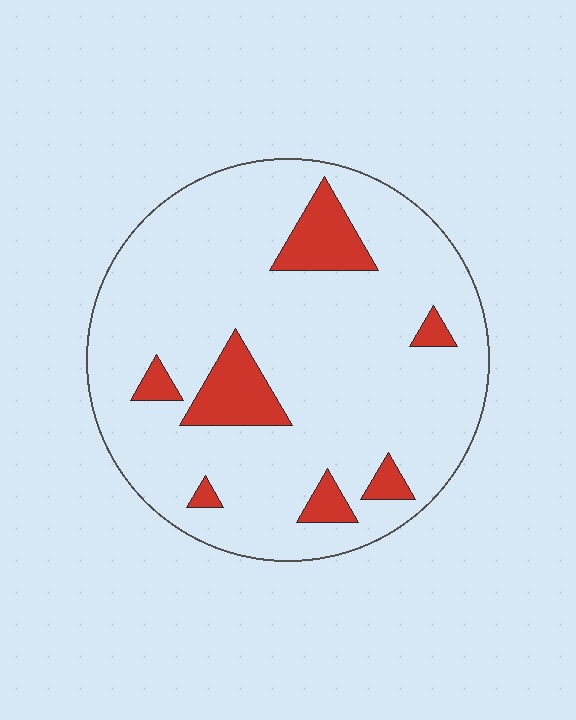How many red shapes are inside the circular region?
7.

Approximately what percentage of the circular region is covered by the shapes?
Approximately 15%.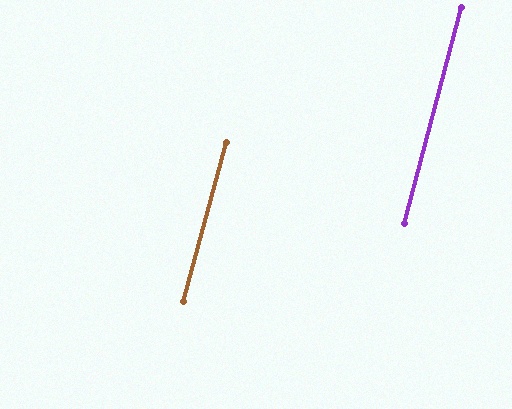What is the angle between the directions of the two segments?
Approximately 0 degrees.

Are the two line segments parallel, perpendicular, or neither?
Parallel — their directions differ by only 0.4°.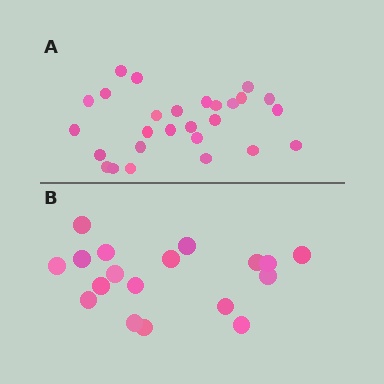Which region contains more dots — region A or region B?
Region A (the top region) has more dots.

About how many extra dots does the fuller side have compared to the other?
Region A has roughly 8 or so more dots than region B.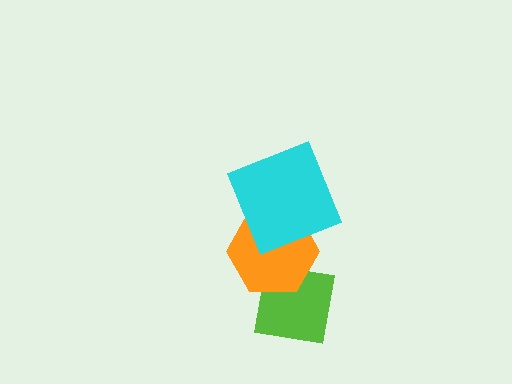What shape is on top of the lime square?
The orange hexagon is on top of the lime square.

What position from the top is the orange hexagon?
The orange hexagon is 2nd from the top.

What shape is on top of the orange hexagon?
The cyan square is on top of the orange hexagon.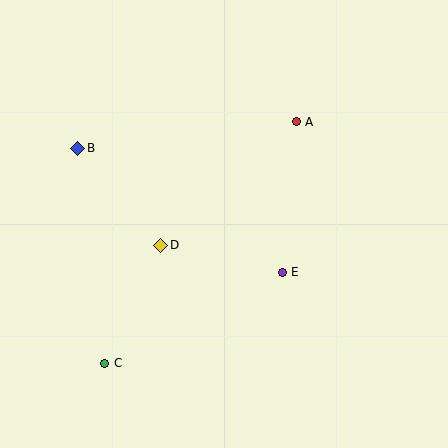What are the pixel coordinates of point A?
Point A is at (296, 122).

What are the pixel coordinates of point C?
Point C is at (105, 363).